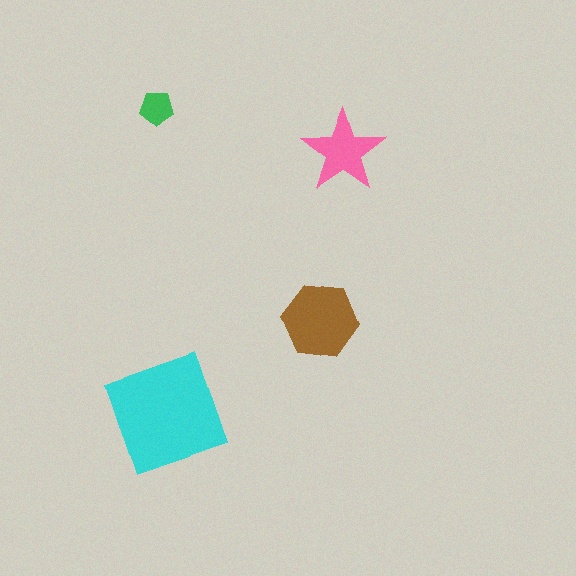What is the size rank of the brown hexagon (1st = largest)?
2nd.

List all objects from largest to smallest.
The cyan square, the brown hexagon, the pink star, the green pentagon.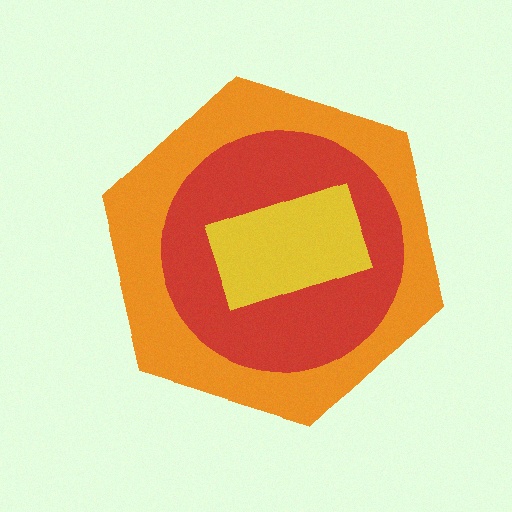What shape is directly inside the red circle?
The yellow rectangle.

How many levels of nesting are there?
3.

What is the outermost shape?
The orange hexagon.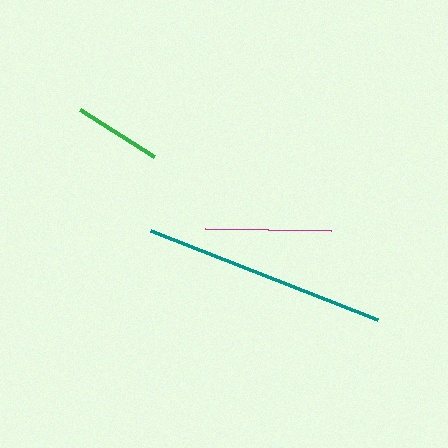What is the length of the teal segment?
The teal segment is approximately 244 pixels long.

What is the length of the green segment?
The green segment is approximately 87 pixels long.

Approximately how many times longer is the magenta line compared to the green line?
The magenta line is approximately 1.4 times the length of the green line.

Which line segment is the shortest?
The green line is the shortest at approximately 87 pixels.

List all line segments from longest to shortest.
From longest to shortest: teal, magenta, green.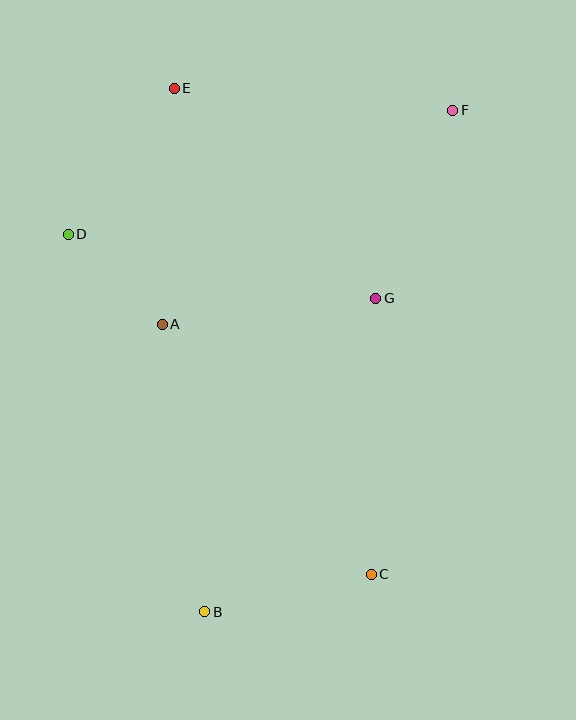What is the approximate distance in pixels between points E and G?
The distance between E and G is approximately 291 pixels.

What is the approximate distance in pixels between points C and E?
The distance between C and E is approximately 524 pixels.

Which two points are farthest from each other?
Points B and F are farthest from each other.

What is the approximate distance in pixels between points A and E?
The distance between A and E is approximately 236 pixels.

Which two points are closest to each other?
Points A and D are closest to each other.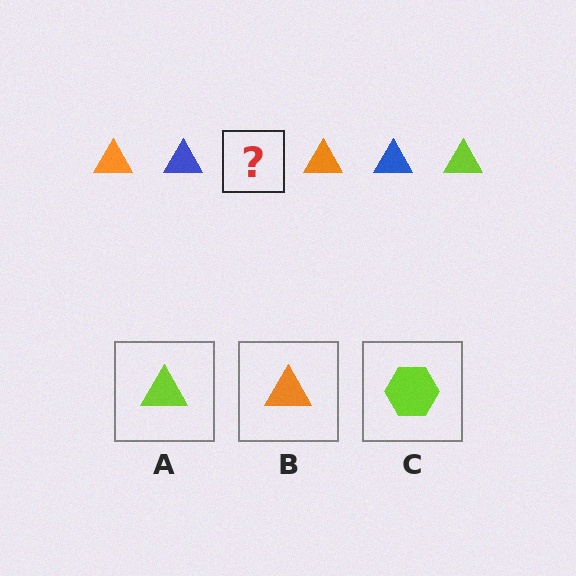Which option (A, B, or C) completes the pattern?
A.